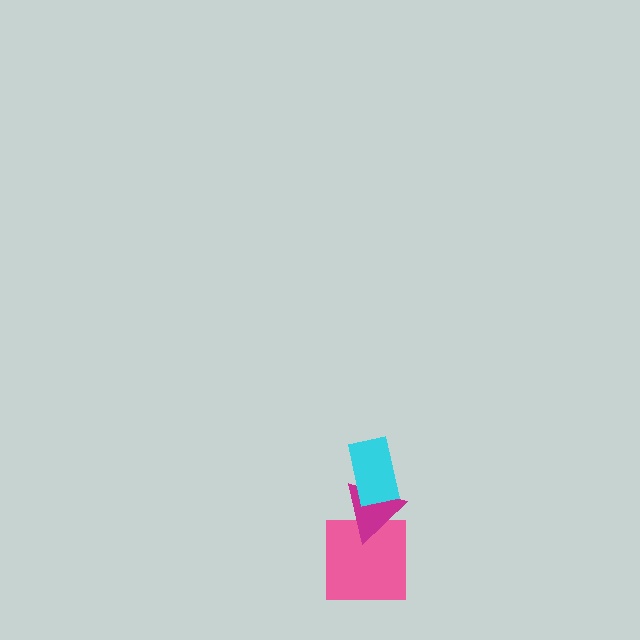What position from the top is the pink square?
The pink square is 3rd from the top.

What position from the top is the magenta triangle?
The magenta triangle is 2nd from the top.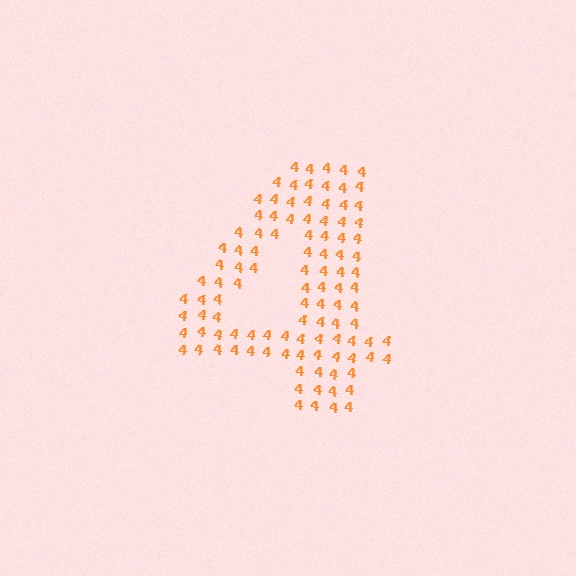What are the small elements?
The small elements are digit 4's.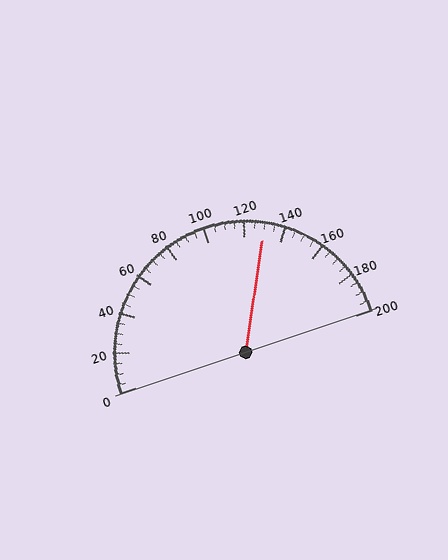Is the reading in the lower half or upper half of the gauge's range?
The reading is in the upper half of the range (0 to 200).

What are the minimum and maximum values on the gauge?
The gauge ranges from 0 to 200.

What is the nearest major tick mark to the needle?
The nearest major tick mark is 120.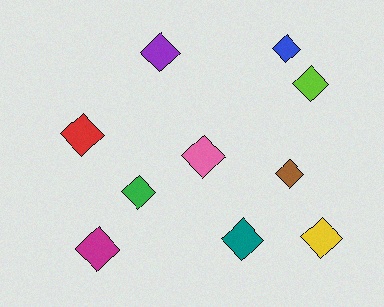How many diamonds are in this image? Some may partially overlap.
There are 10 diamonds.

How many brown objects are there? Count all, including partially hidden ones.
There is 1 brown object.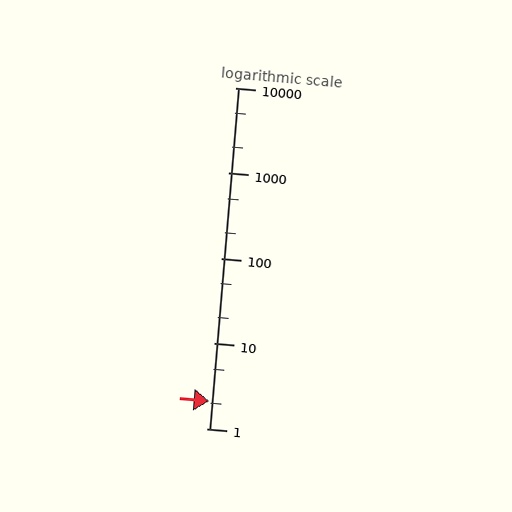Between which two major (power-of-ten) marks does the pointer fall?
The pointer is between 1 and 10.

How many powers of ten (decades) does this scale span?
The scale spans 4 decades, from 1 to 10000.